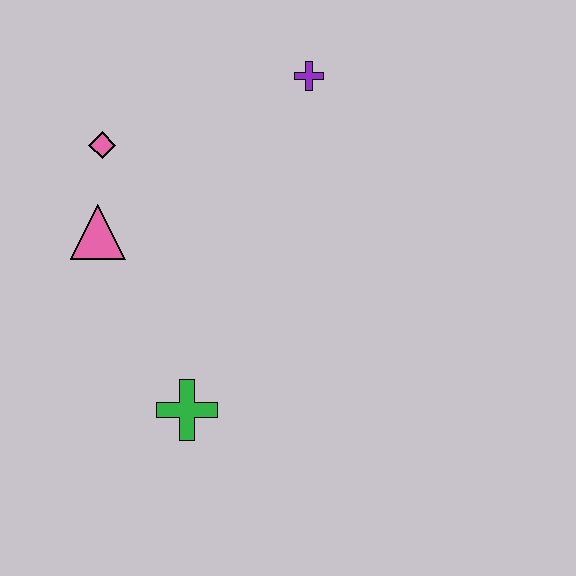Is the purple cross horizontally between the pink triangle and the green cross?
No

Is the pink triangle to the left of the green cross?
Yes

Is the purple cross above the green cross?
Yes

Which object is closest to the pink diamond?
The pink triangle is closest to the pink diamond.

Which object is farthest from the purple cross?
The green cross is farthest from the purple cross.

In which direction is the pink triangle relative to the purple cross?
The pink triangle is to the left of the purple cross.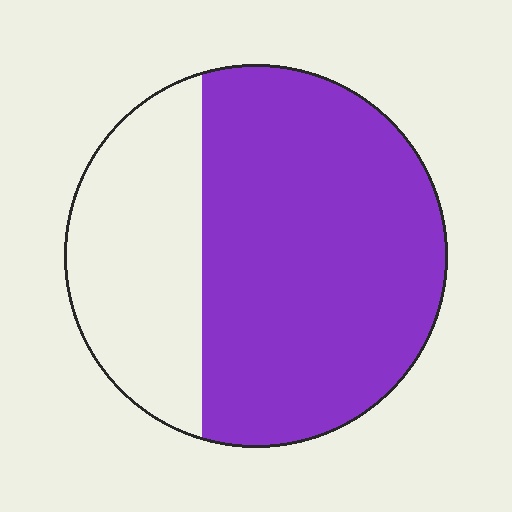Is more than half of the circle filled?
Yes.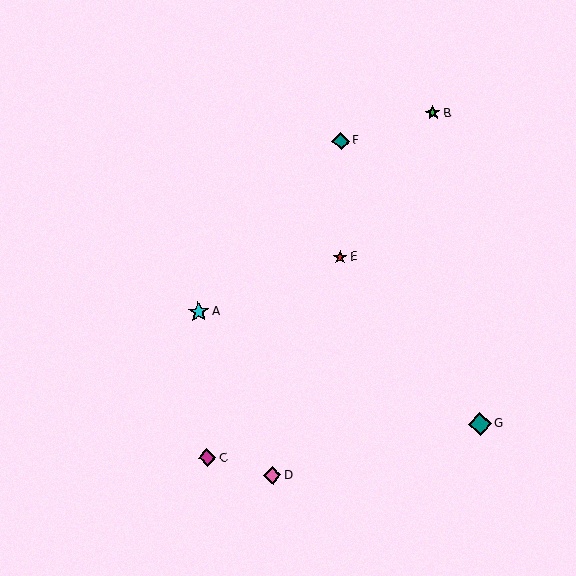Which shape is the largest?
The teal diamond (labeled G) is the largest.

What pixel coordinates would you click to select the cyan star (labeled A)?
Click at (198, 312) to select the cyan star A.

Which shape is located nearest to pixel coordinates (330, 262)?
The red star (labeled E) at (340, 257) is nearest to that location.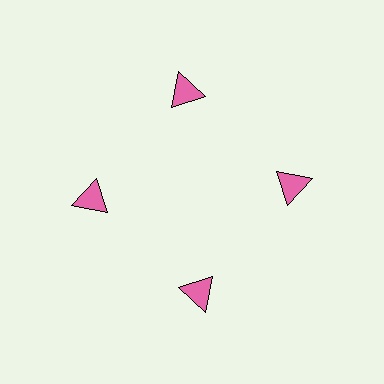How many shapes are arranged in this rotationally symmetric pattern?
There are 4 shapes, arranged in 4 groups of 1.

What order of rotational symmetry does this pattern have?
This pattern has 4-fold rotational symmetry.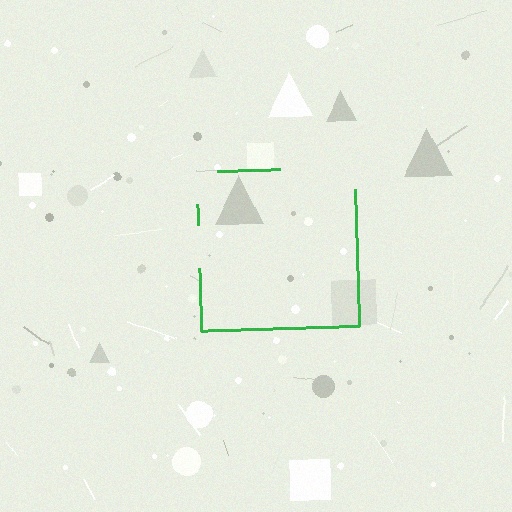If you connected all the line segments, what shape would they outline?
They would outline a square.